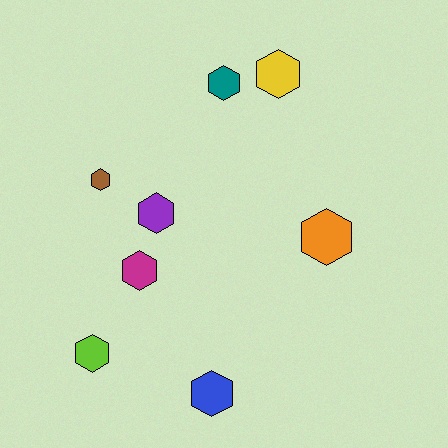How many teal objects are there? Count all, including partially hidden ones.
There is 1 teal object.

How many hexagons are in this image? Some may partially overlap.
There are 8 hexagons.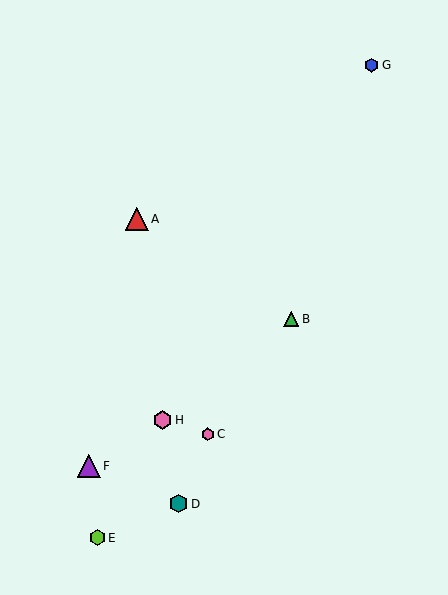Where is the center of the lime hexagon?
The center of the lime hexagon is at (97, 538).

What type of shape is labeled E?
Shape E is a lime hexagon.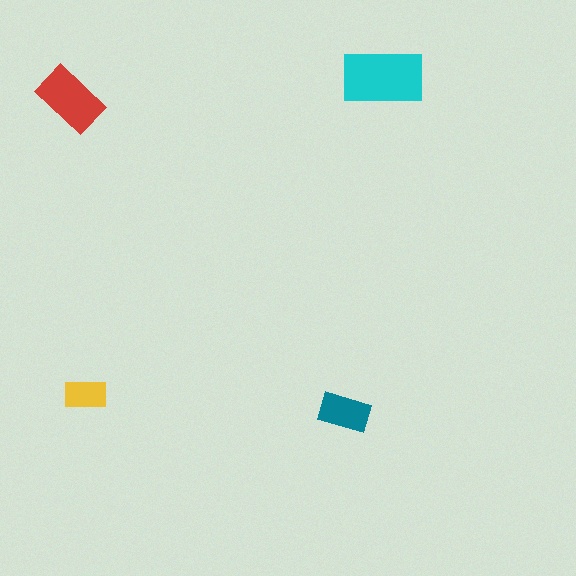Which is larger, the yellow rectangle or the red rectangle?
The red one.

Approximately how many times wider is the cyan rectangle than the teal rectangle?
About 1.5 times wider.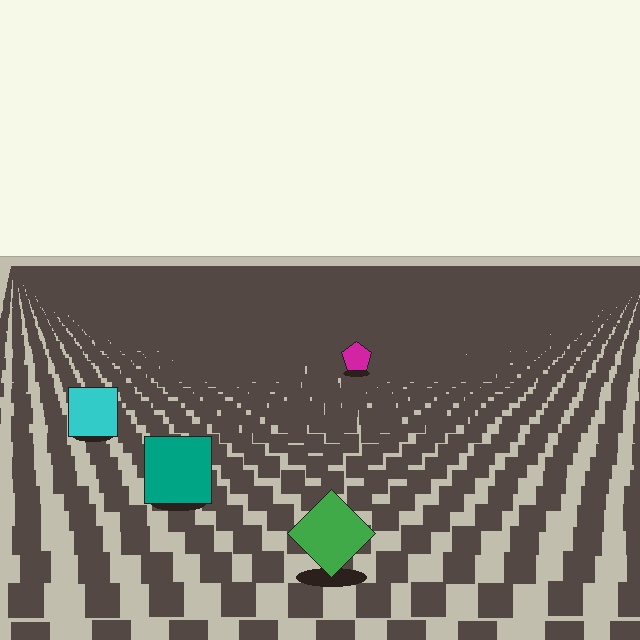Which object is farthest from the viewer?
The magenta pentagon is farthest from the viewer. It appears smaller and the ground texture around it is denser.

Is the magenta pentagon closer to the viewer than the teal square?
No. The teal square is closer — you can tell from the texture gradient: the ground texture is coarser near it.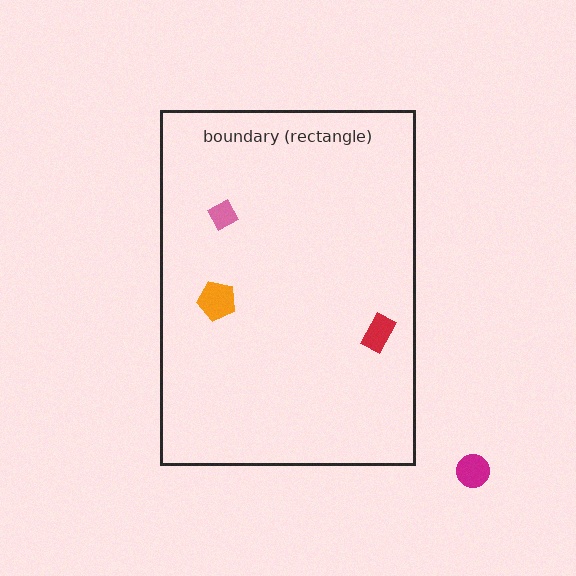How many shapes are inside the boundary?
3 inside, 1 outside.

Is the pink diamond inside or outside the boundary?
Inside.